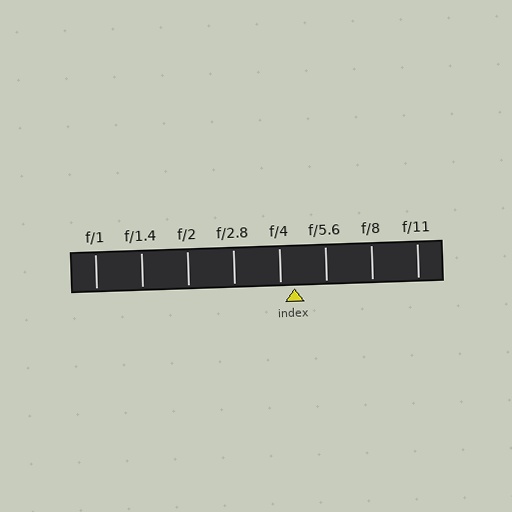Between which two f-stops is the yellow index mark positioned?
The index mark is between f/4 and f/5.6.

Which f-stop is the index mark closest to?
The index mark is closest to f/4.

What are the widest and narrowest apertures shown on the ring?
The widest aperture shown is f/1 and the narrowest is f/11.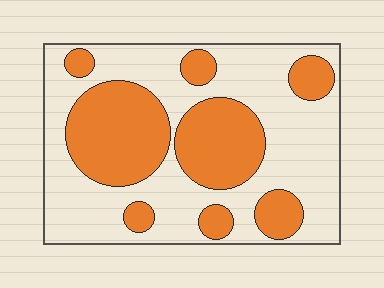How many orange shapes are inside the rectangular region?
8.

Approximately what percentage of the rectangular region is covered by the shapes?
Approximately 40%.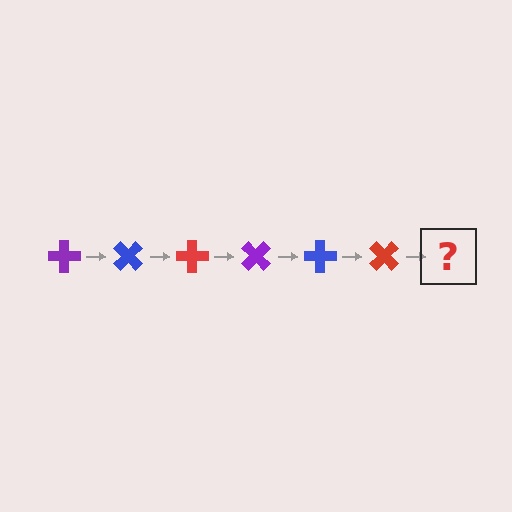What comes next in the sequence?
The next element should be a purple cross, rotated 270 degrees from the start.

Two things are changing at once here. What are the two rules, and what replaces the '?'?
The two rules are that it rotates 45 degrees each step and the color cycles through purple, blue, and red. The '?' should be a purple cross, rotated 270 degrees from the start.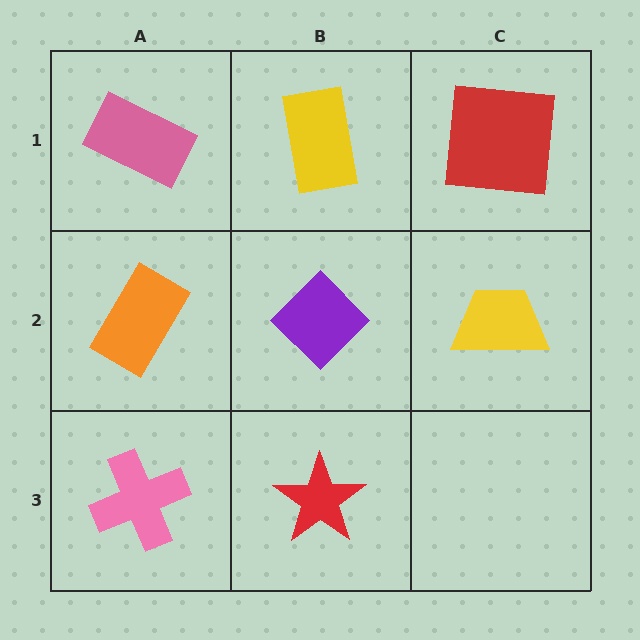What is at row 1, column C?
A red square.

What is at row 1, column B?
A yellow rectangle.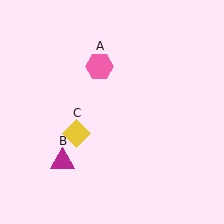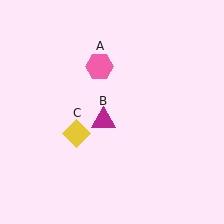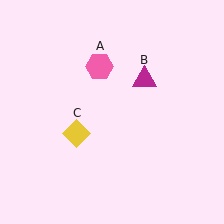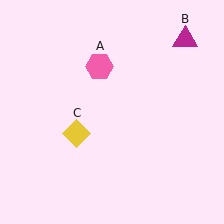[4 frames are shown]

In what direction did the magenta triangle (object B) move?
The magenta triangle (object B) moved up and to the right.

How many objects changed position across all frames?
1 object changed position: magenta triangle (object B).